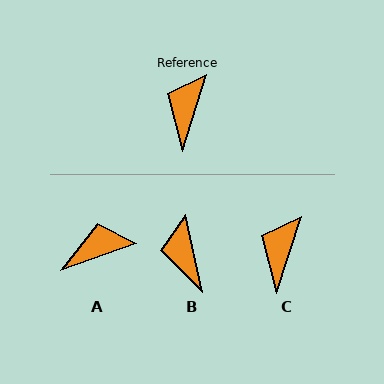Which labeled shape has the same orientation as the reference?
C.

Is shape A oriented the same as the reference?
No, it is off by about 53 degrees.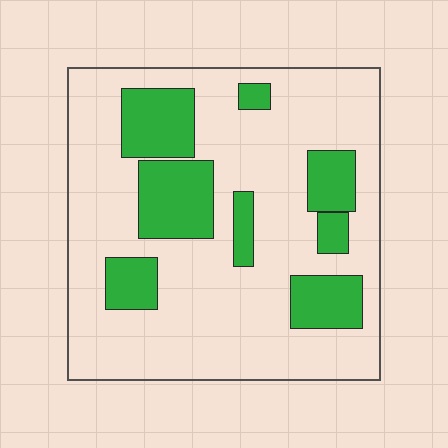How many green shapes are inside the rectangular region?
8.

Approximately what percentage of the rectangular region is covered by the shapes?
Approximately 25%.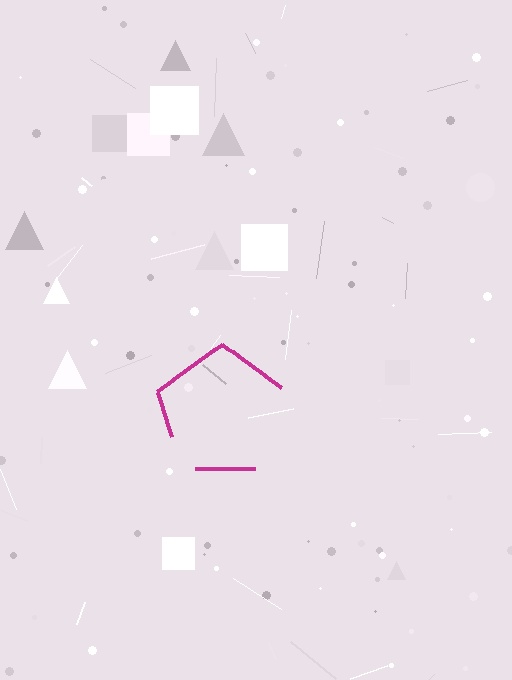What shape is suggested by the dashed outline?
The dashed outline suggests a pentagon.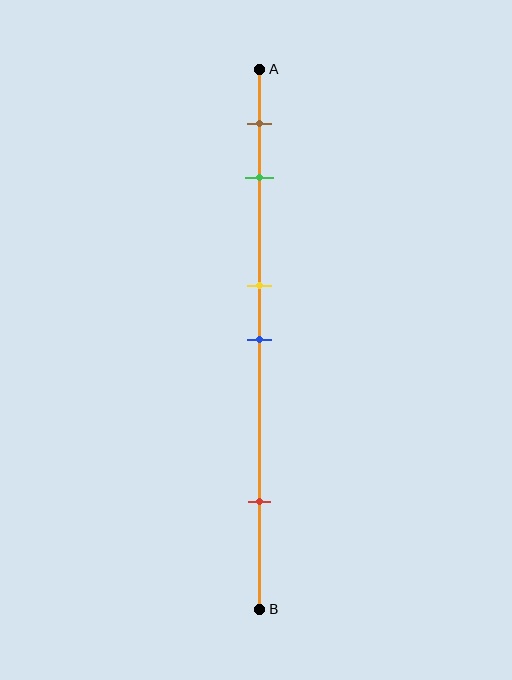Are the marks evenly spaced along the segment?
No, the marks are not evenly spaced.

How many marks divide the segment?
There are 5 marks dividing the segment.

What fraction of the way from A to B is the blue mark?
The blue mark is approximately 50% (0.5) of the way from A to B.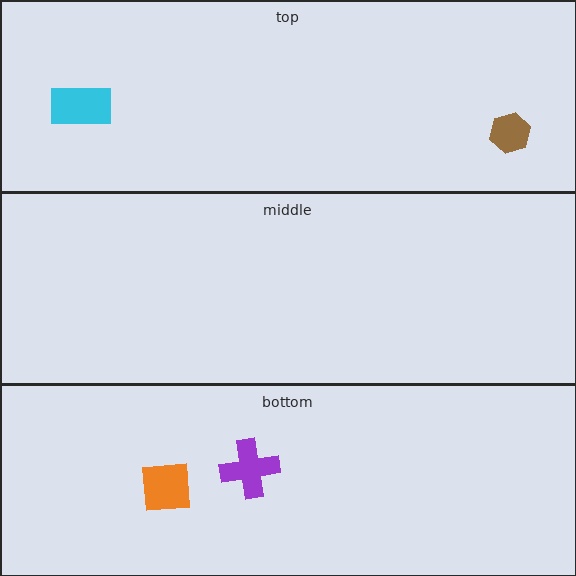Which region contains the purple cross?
The bottom region.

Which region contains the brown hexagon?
The top region.